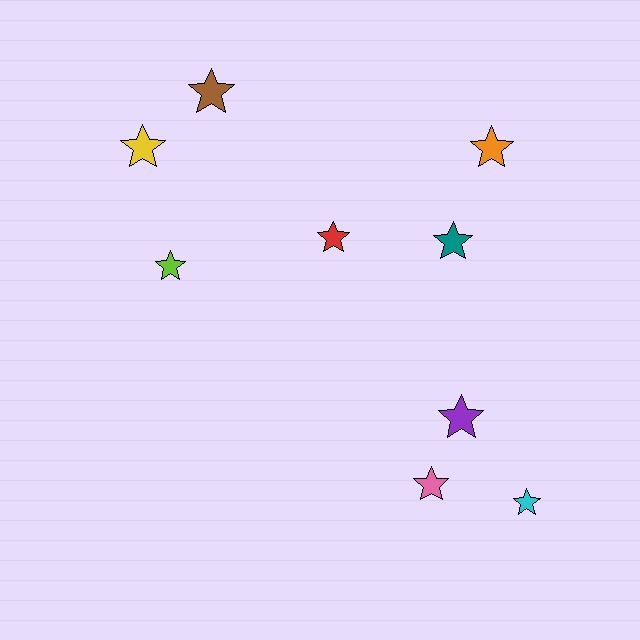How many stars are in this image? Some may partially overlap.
There are 9 stars.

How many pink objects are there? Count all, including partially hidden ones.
There is 1 pink object.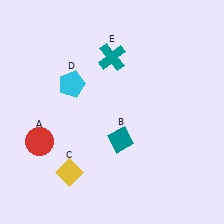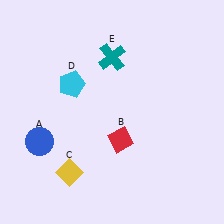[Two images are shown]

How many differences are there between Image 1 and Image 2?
There are 2 differences between the two images.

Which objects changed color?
A changed from red to blue. B changed from teal to red.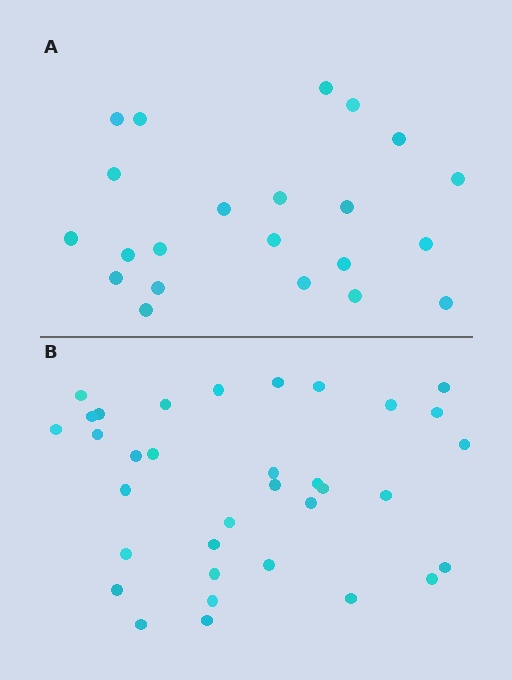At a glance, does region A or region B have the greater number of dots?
Region B (the bottom region) has more dots.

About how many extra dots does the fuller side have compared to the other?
Region B has roughly 12 or so more dots than region A.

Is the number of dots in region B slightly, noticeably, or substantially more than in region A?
Region B has substantially more. The ratio is roughly 1.5 to 1.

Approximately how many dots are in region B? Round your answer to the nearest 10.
About 30 dots. (The exact count is 34, which rounds to 30.)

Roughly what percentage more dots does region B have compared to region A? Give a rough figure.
About 55% more.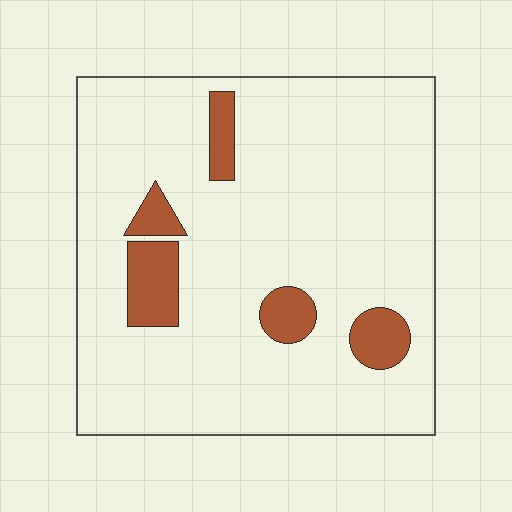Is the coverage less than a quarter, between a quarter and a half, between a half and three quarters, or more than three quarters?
Less than a quarter.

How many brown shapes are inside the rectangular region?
5.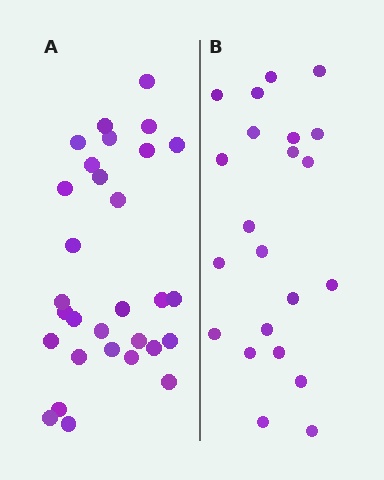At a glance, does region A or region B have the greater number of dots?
Region A (the left region) has more dots.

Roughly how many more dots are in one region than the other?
Region A has roughly 8 or so more dots than region B.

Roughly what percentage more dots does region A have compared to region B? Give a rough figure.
About 35% more.